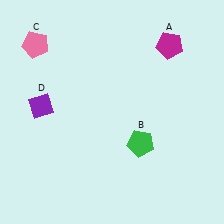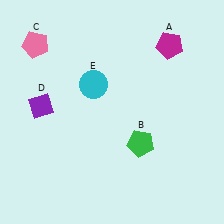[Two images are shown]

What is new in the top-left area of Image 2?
A cyan circle (E) was added in the top-left area of Image 2.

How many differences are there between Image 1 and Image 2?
There is 1 difference between the two images.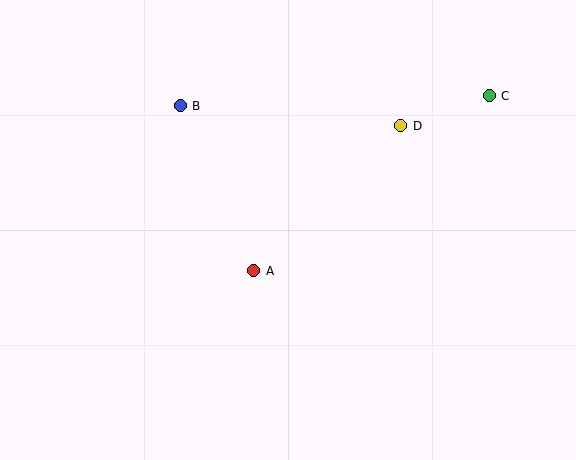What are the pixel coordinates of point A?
Point A is at (254, 271).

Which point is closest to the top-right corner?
Point C is closest to the top-right corner.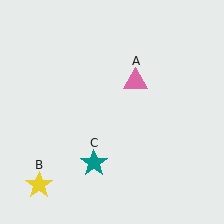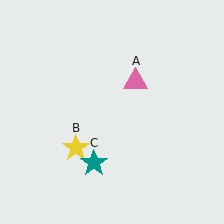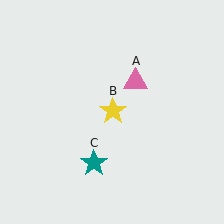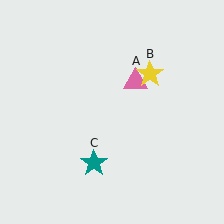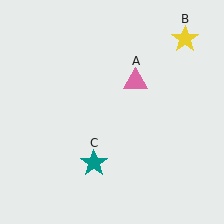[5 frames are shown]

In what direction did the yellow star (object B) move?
The yellow star (object B) moved up and to the right.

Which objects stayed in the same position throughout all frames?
Pink triangle (object A) and teal star (object C) remained stationary.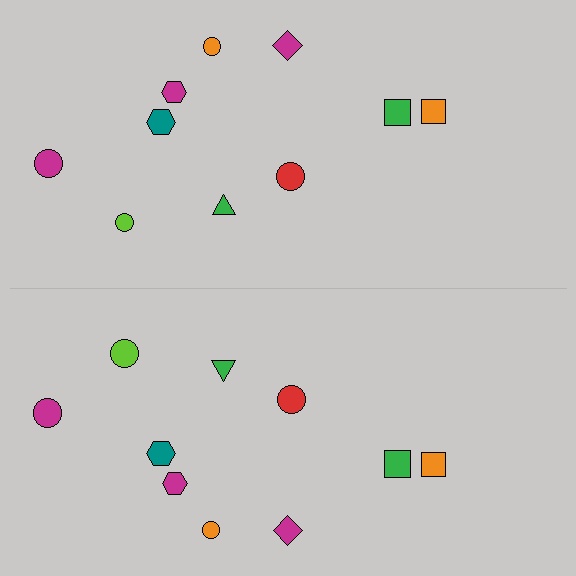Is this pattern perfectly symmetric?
No, the pattern is not perfectly symmetric. The lime circle on the bottom side has a different size than its mirror counterpart.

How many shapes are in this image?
There are 20 shapes in this image.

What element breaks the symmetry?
The lime circle on the bottom side has a different size than its mirror counterpart.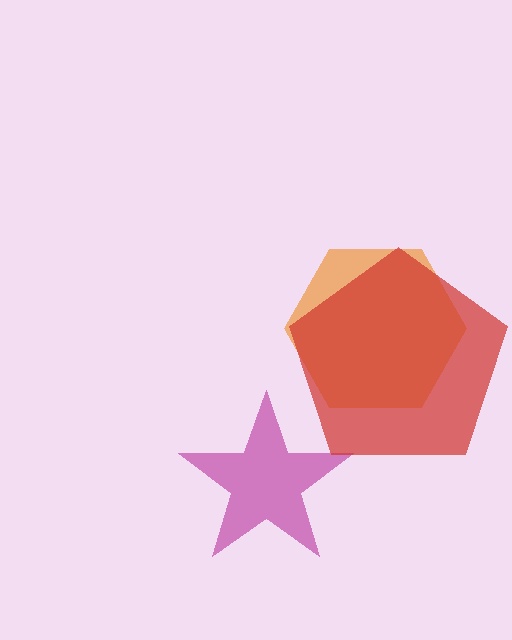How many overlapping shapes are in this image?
There are 3 overlapping shapes in the image.